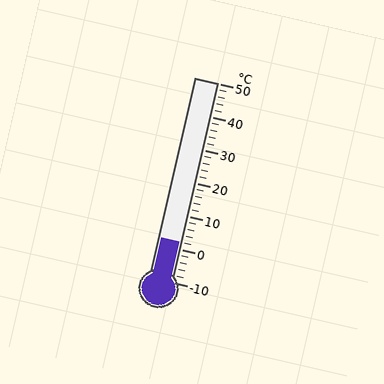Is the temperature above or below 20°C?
The temperature is below 20°C.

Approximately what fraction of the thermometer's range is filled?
The thermometer is filled to approximately 20% of its range.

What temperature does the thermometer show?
The thermometer shows approximately 2°C.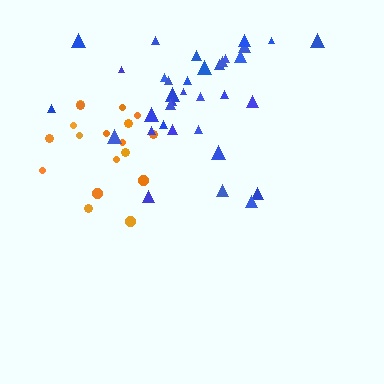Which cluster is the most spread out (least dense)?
Blue.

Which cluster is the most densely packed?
Orange.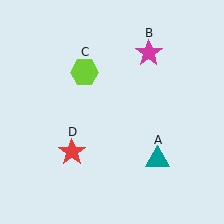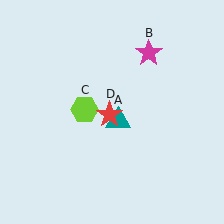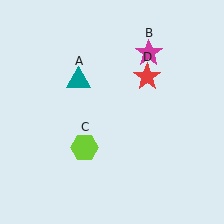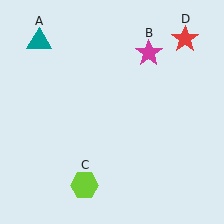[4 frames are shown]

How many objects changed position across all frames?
3 objects changed position: teal triangle (object A), lime hexagon (object C), red star (object D).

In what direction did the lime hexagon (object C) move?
The lime hexagon (object C) moved down.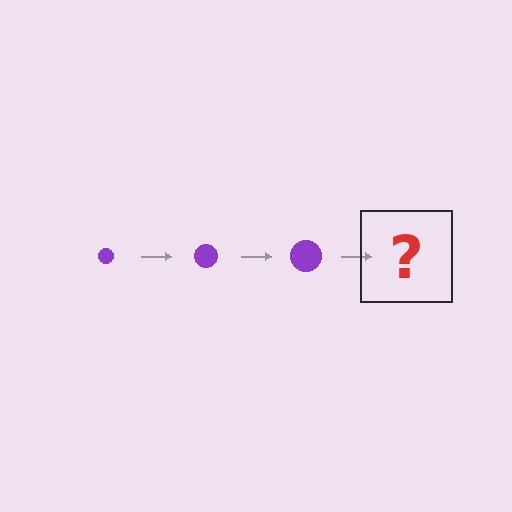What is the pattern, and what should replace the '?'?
The pattern is that the circle gets progressively larger each step. The '?' should be a purple circle, larger than the previous one.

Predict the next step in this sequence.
The next step is a purple circle, larger than the previous one.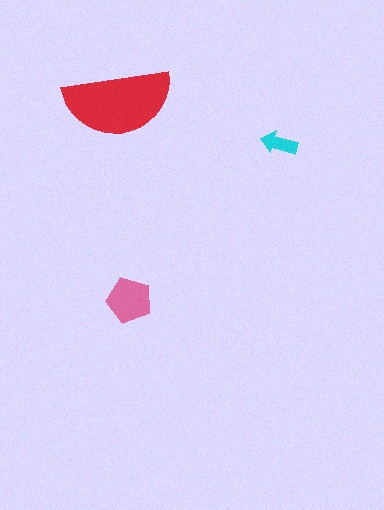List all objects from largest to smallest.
The red semicircle, the pink pentagon, the cyan arrow.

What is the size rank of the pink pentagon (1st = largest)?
2nd.